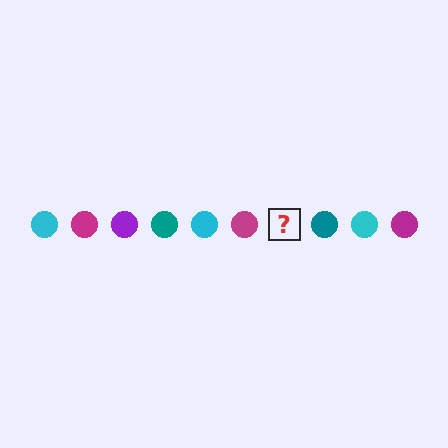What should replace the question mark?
The question mark should be replaced with a purple circle.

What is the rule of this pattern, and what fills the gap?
The rule is that the pattern cycles through cyan, magenta, purple, teal circles. The gap should be filled with a purple circle.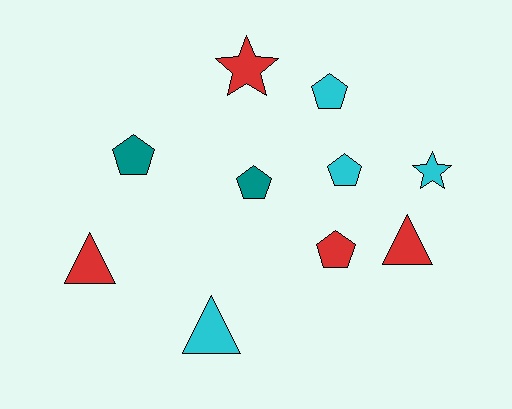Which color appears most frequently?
Cyan, with 4 objects.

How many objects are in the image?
There are 10 objects.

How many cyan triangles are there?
There is 1 cyan triangle.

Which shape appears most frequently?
Pentagon, with 5 objects.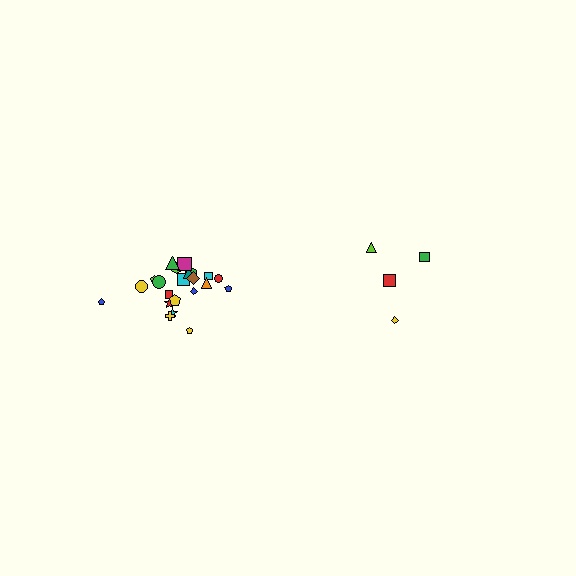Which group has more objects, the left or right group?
The left group.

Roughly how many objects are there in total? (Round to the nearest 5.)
Roughly 25 objects in total.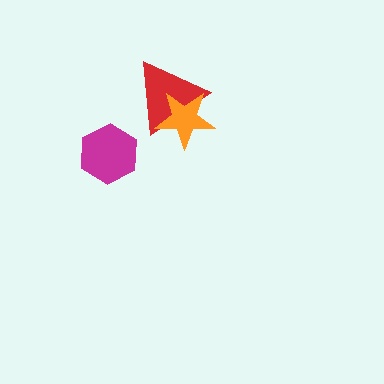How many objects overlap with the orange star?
1 object overlaps with the orange star.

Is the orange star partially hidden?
No, no other shape covers it.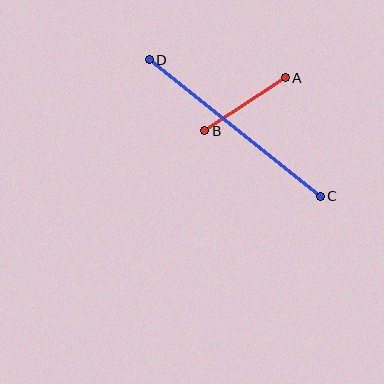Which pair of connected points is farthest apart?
Points C and D are farthest apart.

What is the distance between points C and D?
The distance is approximately 219 pixels.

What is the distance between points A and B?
The distance is approximately 96 pixels.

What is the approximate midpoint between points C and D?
The midpoint is at approximately (235, 128) pixels.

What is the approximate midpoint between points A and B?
The midpoint is at approximately (245, 104) pixels.